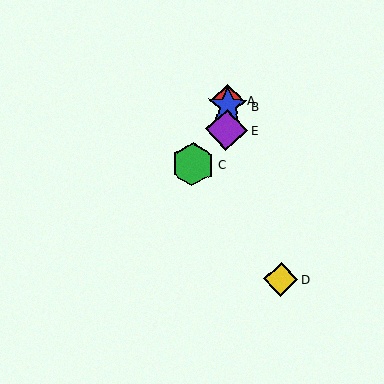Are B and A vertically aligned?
Yes, both are at x≈227.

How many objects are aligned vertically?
3 objects (A, B, E) are aligned vertically.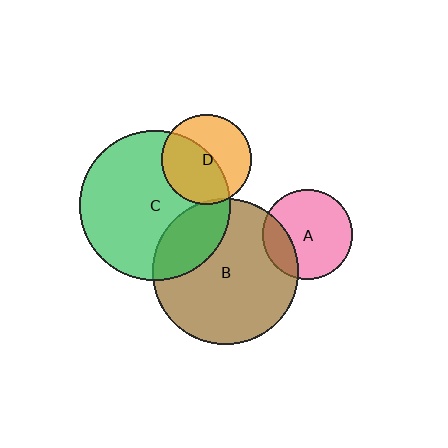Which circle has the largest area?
Circle C (green).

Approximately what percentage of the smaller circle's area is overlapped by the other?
Approximately 50%.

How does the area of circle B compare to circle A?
Approximately 2.6 times.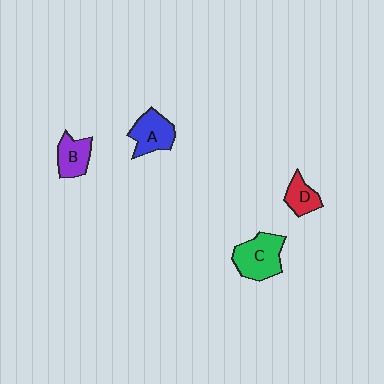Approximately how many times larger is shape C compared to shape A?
Approximately 1.2 times.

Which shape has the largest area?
Shape C (green).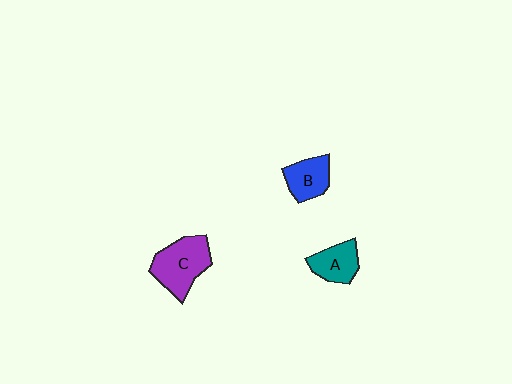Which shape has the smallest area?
Shape A (teal).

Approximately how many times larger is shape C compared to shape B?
Approximately 1.5 times.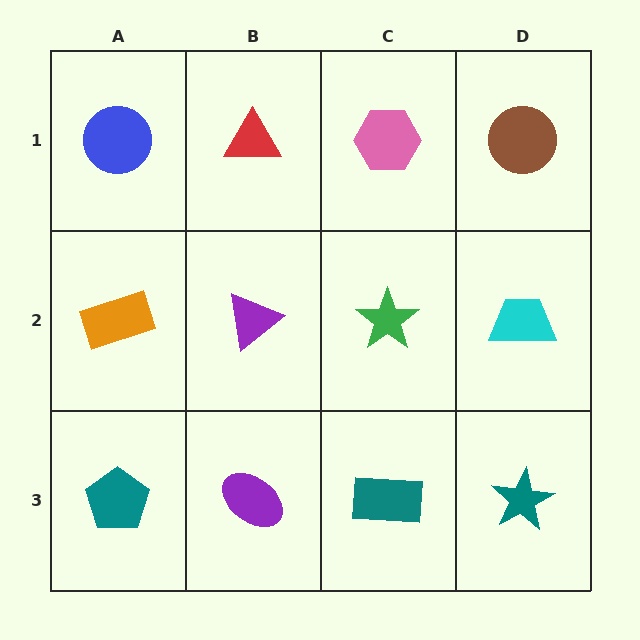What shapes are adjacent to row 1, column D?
A cyan trapezoid (row 2, column D), a pink hexagon (row 1, column C).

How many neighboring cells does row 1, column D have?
2.